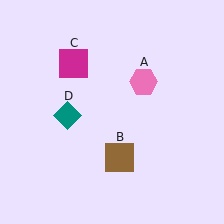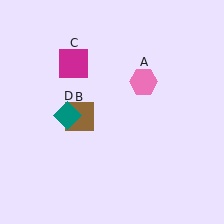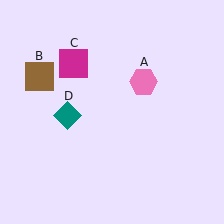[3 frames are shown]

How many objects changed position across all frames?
1 object changed position: brown square (object B).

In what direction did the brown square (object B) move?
The brown square (object B) moved up and to the left.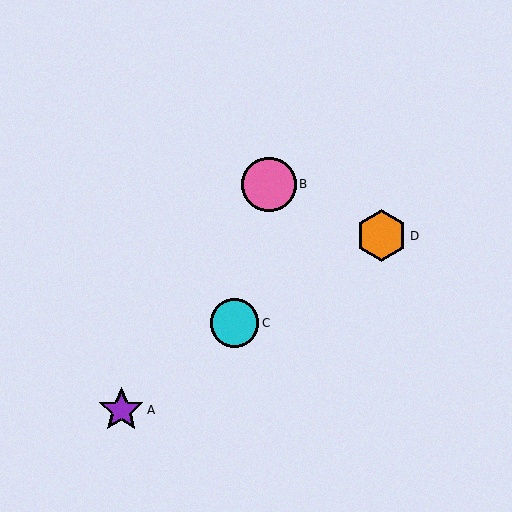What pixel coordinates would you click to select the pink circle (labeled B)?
Click at (269, 184) to select the pink circle B.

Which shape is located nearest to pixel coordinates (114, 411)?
The purple star (labeled A) at (121, 410) is nearest to that location.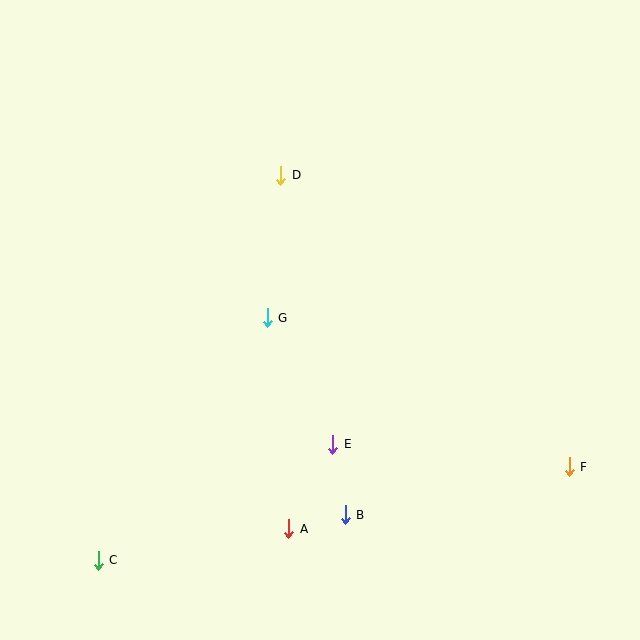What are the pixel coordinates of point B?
Point B is at (345, 515).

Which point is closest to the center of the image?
Point G at (267, 318) is closest to the center.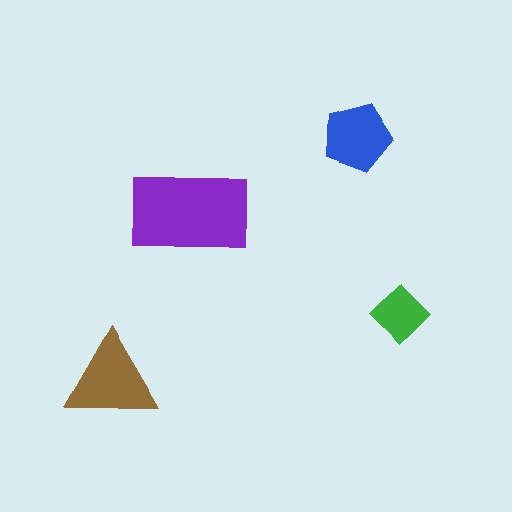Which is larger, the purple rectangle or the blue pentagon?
The purple rectangle.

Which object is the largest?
The purple rectangle.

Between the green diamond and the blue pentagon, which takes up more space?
The blue pentagon.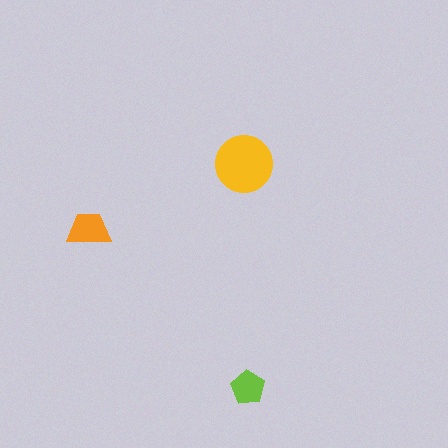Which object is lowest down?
The lime pentagon is bottommost.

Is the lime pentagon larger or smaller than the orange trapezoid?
Smaller.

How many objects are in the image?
There are 3 objects in the image.